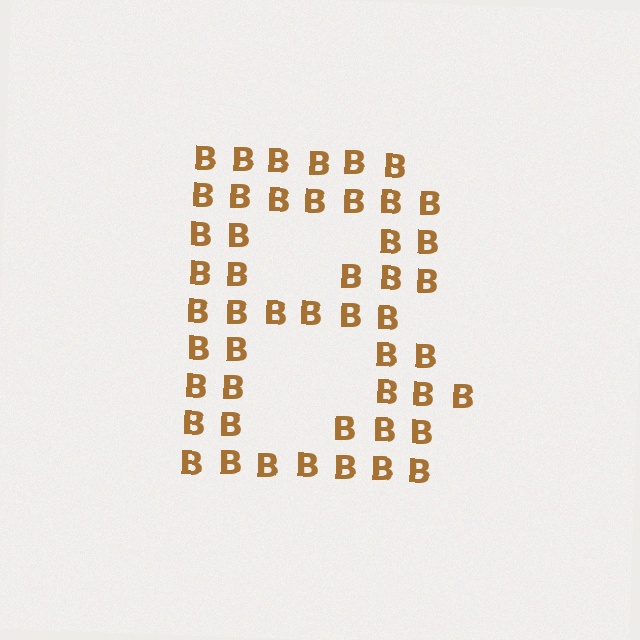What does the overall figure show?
The overall figure shows the letter B.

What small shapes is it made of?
It is made of small letter B's.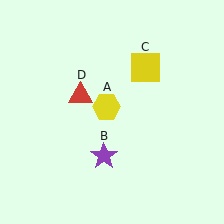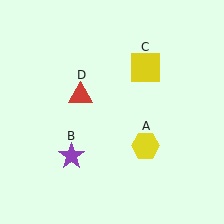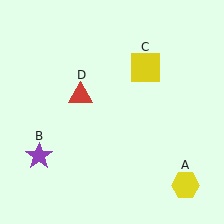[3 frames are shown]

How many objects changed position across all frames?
2 objects changed position: yellow hexagon (object A), purple star (object B).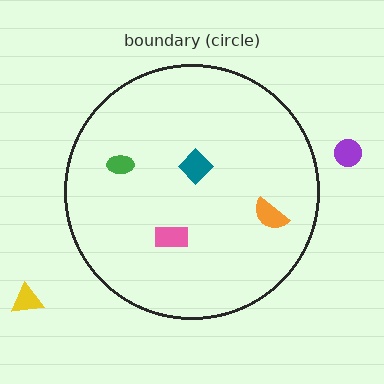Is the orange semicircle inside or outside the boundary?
Inside.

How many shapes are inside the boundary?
4 inside, 2 outside.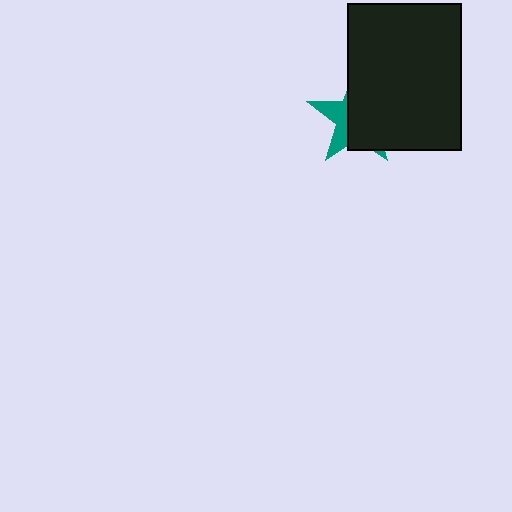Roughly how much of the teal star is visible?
A small part of it is visible (roughly 34%).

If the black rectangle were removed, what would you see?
You would see the complete teal star.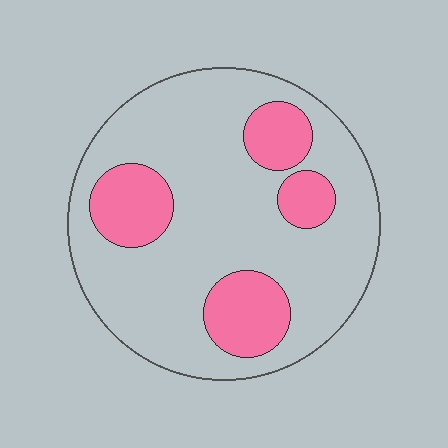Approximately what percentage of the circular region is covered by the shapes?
Approximately 25%.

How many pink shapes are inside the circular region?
4.